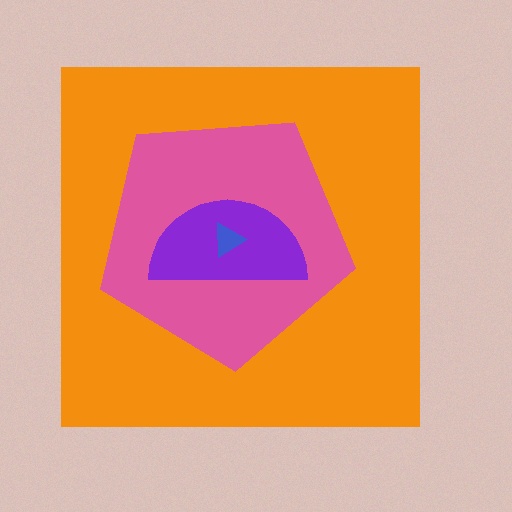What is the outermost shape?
The orange square.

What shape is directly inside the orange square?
The pink pentagon.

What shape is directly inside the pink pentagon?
The purple semicircle.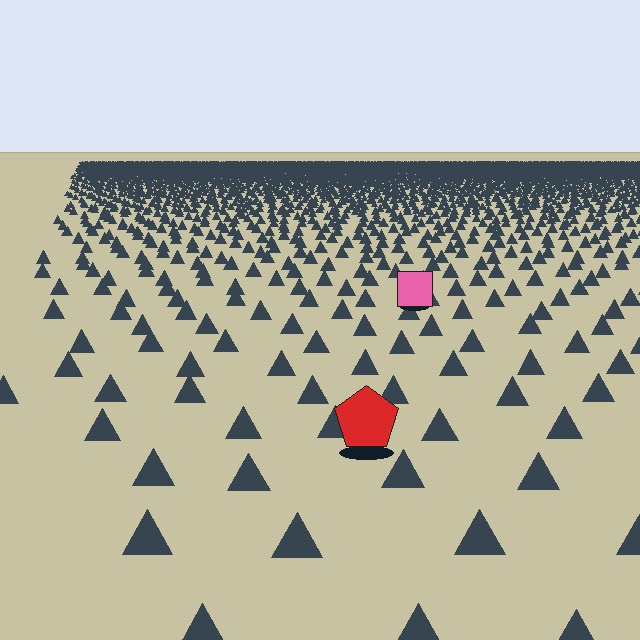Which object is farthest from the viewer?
The pink square is farthest from the viewer. It appears smaller and the ground texture around it is denser.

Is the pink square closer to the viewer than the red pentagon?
No. The red pentagon is closer — you can tell from the texture gradient: the ground texture is coarser near it.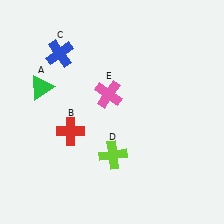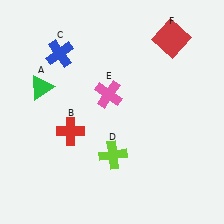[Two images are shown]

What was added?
A red square (F) was added in Image 2.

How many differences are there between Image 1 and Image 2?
There is 1 difference between the two images.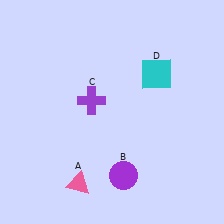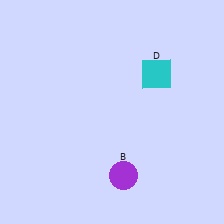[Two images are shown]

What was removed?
The pink triangle (A), the purple cross (C) were removed in Image 2.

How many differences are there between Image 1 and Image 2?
There are 2 differences between the two images.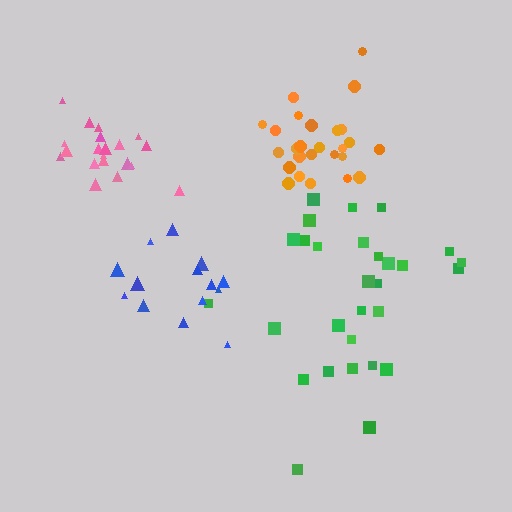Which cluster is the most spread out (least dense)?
Green.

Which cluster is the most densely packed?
Pink.